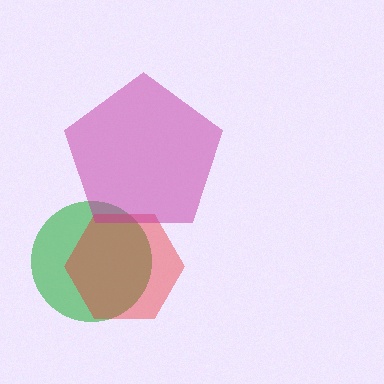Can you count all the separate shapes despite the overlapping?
Yes, there are 3 separate shapes.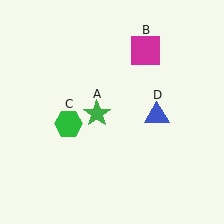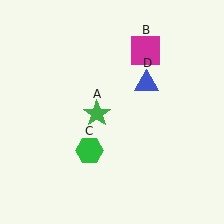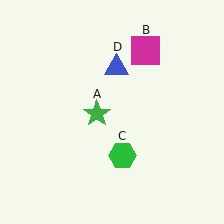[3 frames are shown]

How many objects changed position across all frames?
2 objects changed position: green hexagon (object C), blue triangle (object D).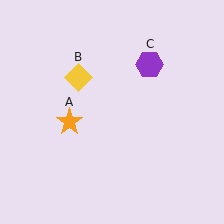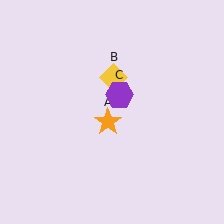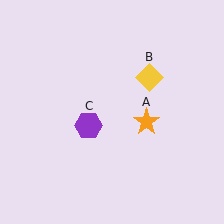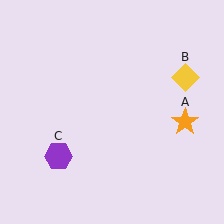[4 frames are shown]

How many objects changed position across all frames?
3 objects changed position: orange star (object A), yellow diamond (object B), purple hexagon (object C).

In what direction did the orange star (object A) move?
The orange star (object A) moved right.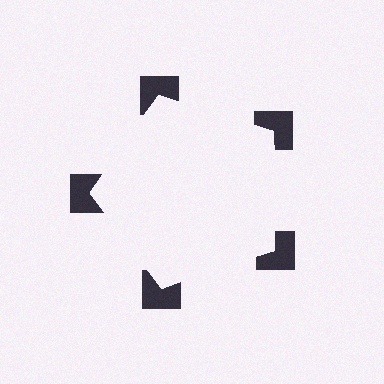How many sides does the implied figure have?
5 sides.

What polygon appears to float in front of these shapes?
An illusory pentagon — its edges are inferred from the aligned wedge cuts in the notched squares, not physically drawn.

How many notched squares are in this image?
There are 5 — one at each vertex of the illusory pentagon.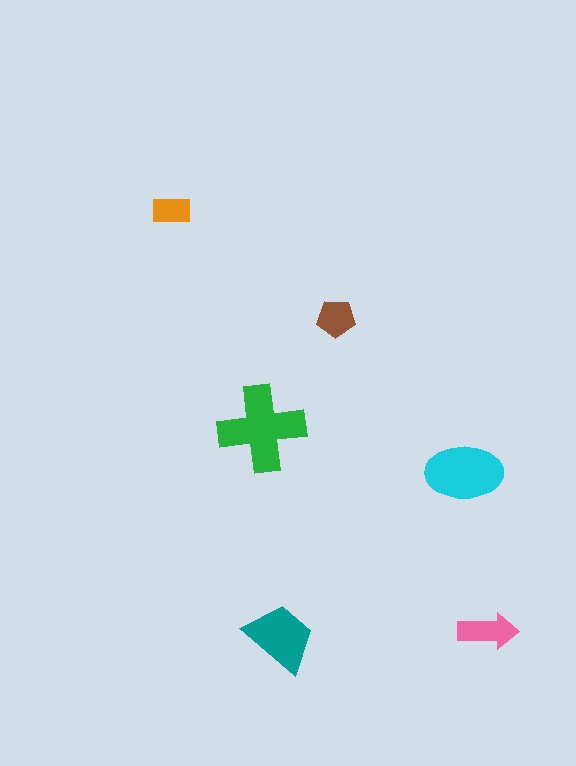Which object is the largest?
The green cross.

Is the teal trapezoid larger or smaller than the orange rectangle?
Larger.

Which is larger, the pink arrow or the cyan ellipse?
The cyan ellipse.